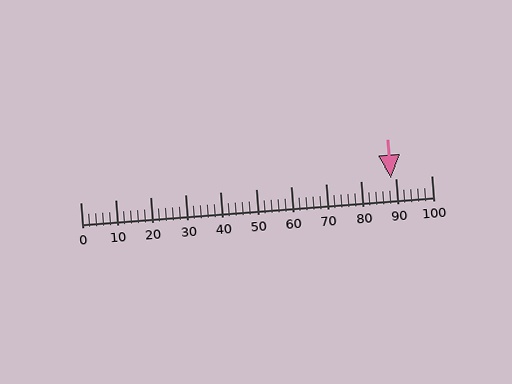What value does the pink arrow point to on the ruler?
The pink arrow points to approximately 88.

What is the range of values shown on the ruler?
The ruler shows values from 0 to 100.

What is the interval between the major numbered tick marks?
The major tick marks are spaced 10 units apart.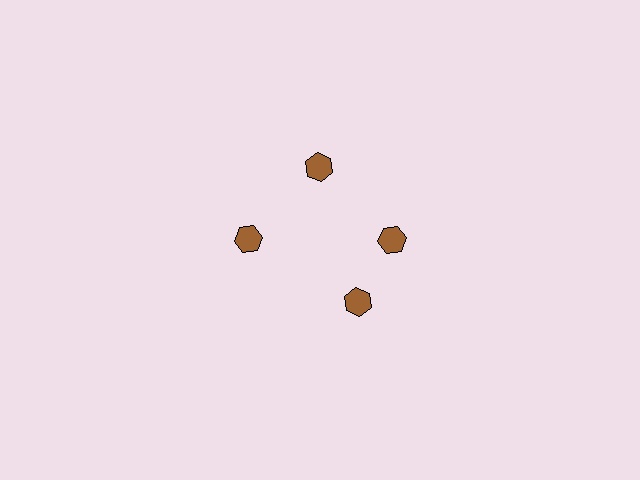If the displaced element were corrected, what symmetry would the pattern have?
It would have 4-fold rotational symmetry — the pattern would map onto itself every 90 degrees.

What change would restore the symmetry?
The symmetry would be restored by rotating it back into even spacing with its neighbors so that all 4 hexagons sit at equal angles and equal distance from the center.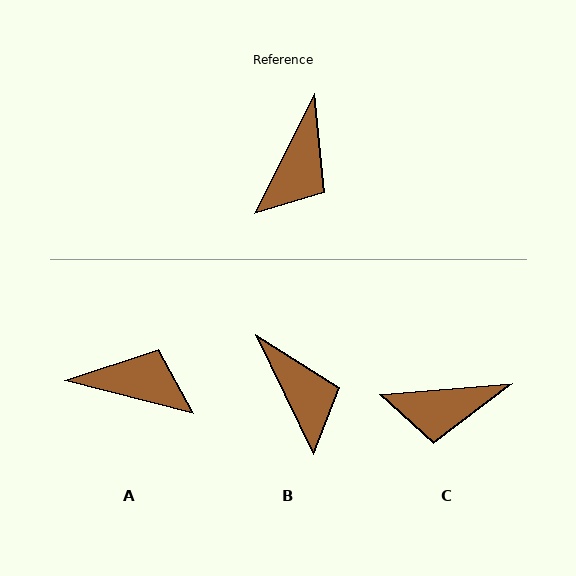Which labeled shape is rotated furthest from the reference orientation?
A, about 102 degrees away.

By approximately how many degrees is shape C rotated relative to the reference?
Approximately 59 degrees clockwise.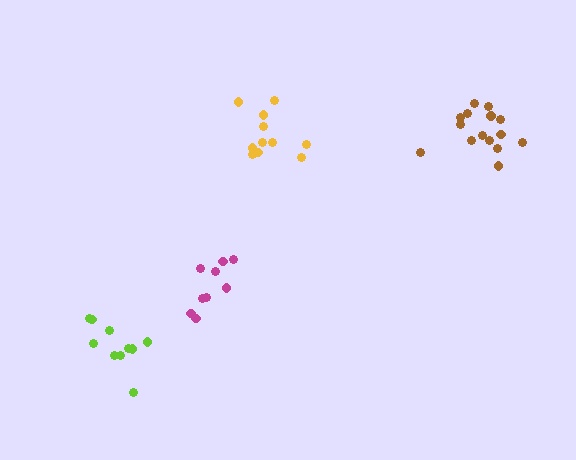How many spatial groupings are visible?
There are 4 spatial groupings.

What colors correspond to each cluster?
The clusters are colored: magenta, yellow, lime, brown.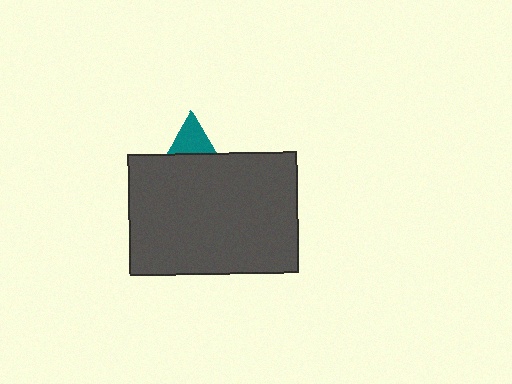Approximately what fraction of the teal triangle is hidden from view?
Roughly 69% of the teal triangle is hidden behind the dark gray rectangle.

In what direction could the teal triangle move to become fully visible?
The teal triangle could move up. That would shift it out from behind the dark gray rectangle entirely.